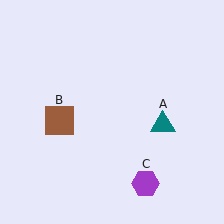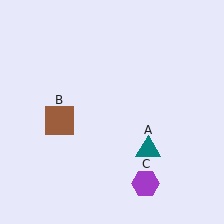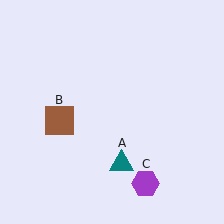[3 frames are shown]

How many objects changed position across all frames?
1 object changed position: teal triangle (object A).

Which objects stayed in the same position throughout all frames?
Brown square (object B) and purple hexagon (object C) remained stationary.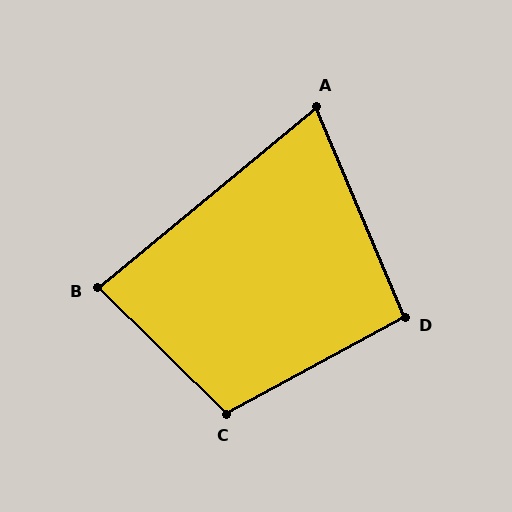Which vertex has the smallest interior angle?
A, at approximately 73 degrees.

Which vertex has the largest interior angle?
C, at approximately 107 degrees.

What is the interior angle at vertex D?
Approximately 96 degrees (obtuse).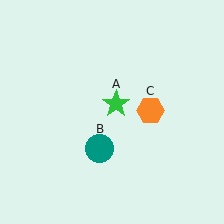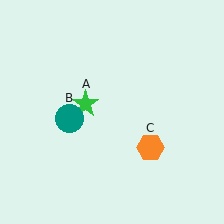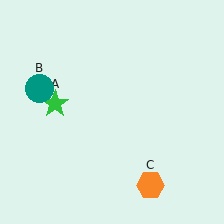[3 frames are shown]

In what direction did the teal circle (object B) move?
The teal circle (object B) moved up and to the left.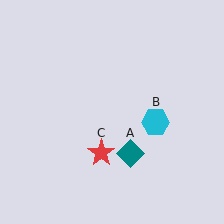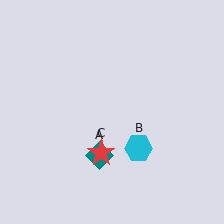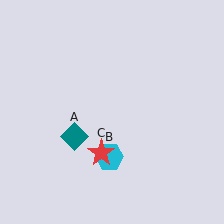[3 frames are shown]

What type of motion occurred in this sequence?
The teal diamond (object A), cyan hexagon (object B) rotated clockwise around the center of the scene.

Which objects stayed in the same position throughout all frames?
Red star (object C) remained stationary.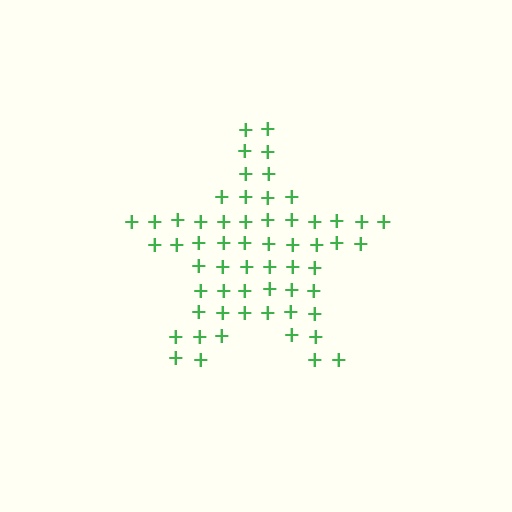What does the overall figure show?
The overall figure shows a star.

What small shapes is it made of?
It is made of small plus signs.